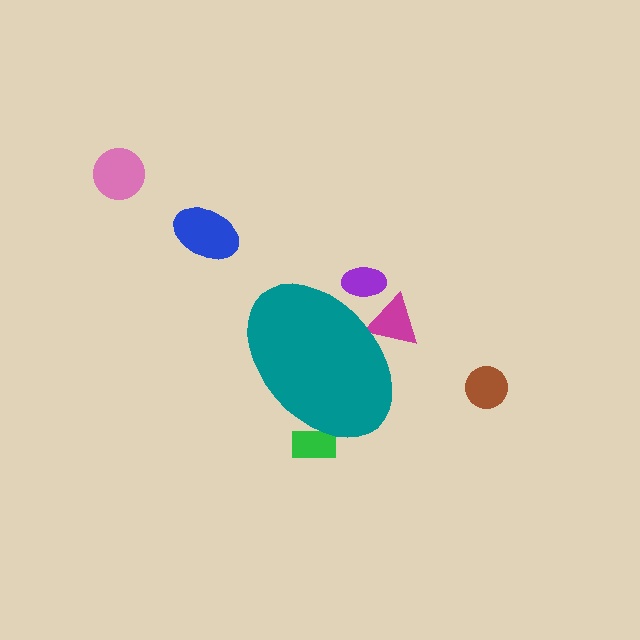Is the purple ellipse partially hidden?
Yes, the purple ellipse is partially hidden behind the teal ellipse.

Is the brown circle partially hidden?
No, the brown circle is fully visible.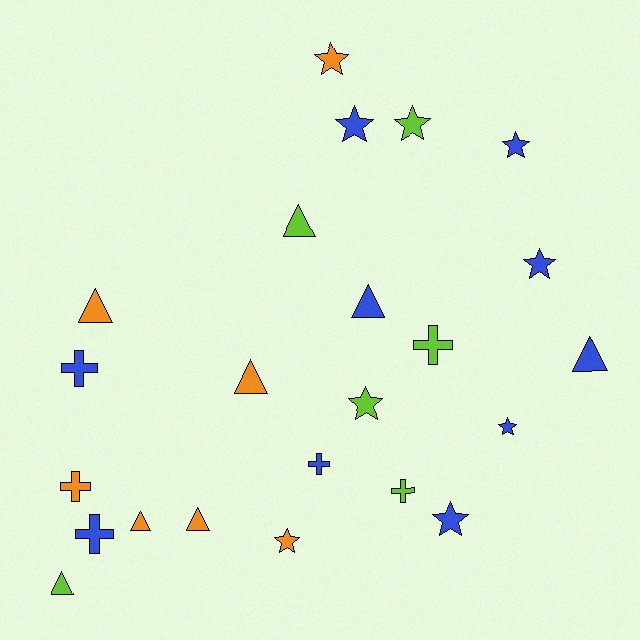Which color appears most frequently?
Blue, with 10 objects.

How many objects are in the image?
There are 23 objects.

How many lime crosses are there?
There are 2 lime crosses.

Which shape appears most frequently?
Star, with 9 objects.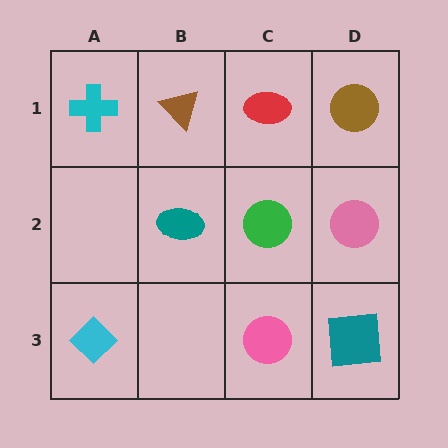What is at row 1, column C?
A red ellipse.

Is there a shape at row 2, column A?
No, that cell is empty.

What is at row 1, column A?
A cyan cross.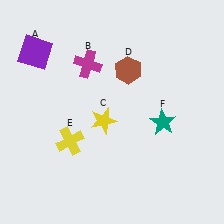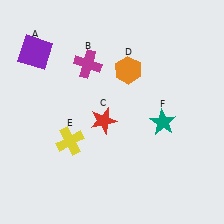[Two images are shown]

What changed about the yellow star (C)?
In Image 1, C is yellow. In Image 2, it changed to red.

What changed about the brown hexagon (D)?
In Image 1, D is brown. In Image 2, it changed to orange.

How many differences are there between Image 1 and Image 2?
There are 2 differences between the two images.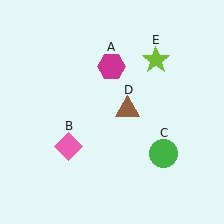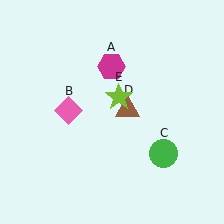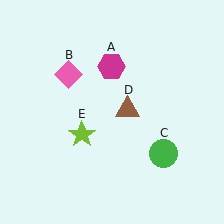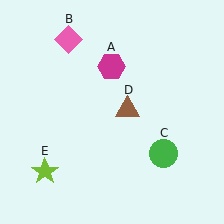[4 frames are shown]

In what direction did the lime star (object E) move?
The lime star (object E) moved down and to the left.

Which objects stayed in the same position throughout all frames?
Magenta hexagon (object A) and green circle (object C) and brown triangle (object D) remained stationary.